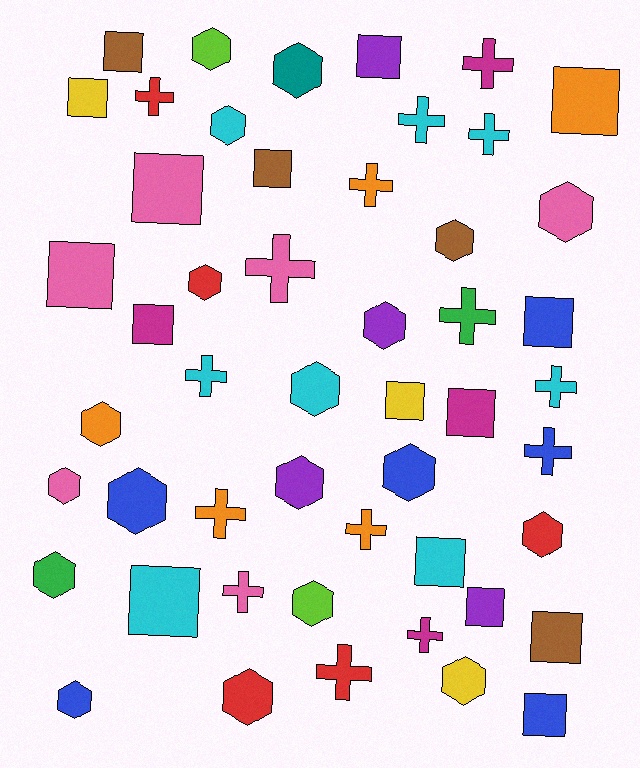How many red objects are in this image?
There are 5 red objects.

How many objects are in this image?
There are 50 objects.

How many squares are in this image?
There are 16 squares.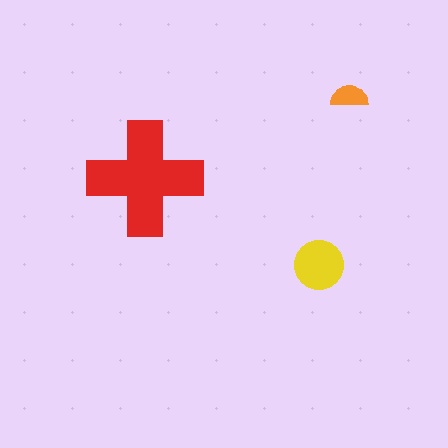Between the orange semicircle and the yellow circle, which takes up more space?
The yellow circle.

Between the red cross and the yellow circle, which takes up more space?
The red cross.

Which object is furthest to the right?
The orange semicircle is rightmost.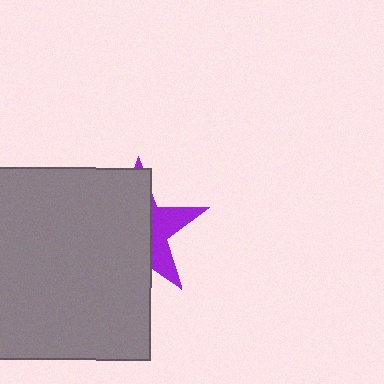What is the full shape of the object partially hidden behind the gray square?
The partially hidden object is a purple star.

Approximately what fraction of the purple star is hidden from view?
Roughly 67% of the purple star is hidden behind the gray square.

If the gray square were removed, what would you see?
You would see the complete purple star.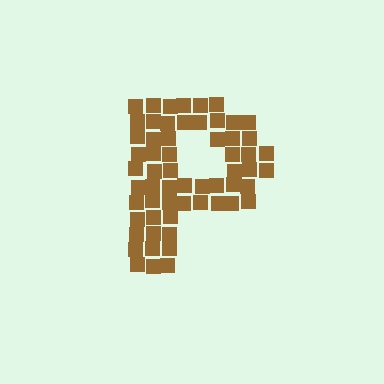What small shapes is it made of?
It is made of small squares.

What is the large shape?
The large shape is the letter P.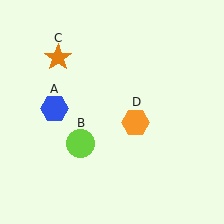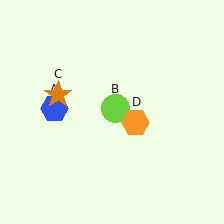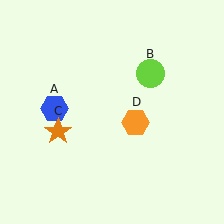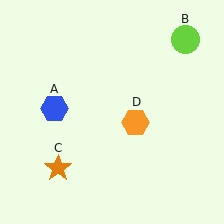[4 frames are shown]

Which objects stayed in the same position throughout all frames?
Blue hexagon (object A) and orange hexagon (object D) remained stationary.